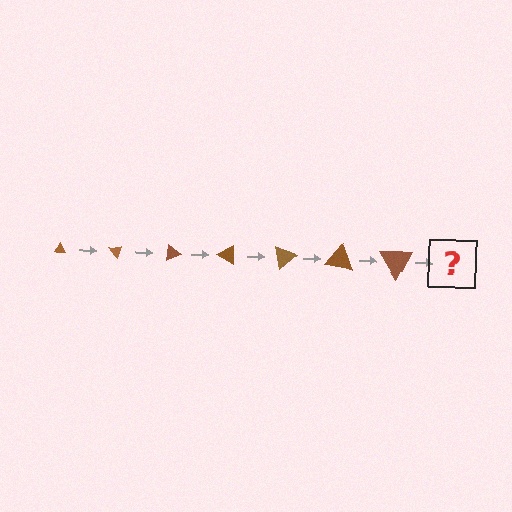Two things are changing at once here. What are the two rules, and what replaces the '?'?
The two rules are that the triangle grows larger each step and it rotates 50 degrees each step. The '?' should be a triangle, larger than the previous one and rotated 350 degrees from the start.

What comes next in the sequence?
The next element should be a triangle, larger than the previous one and rotated 350 degrees from the start.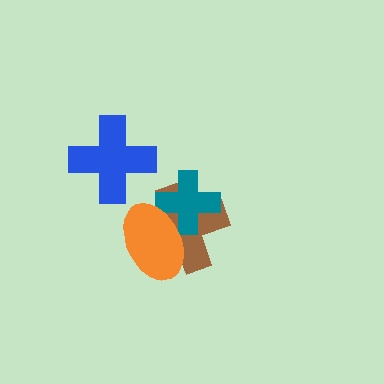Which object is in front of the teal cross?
The orange ellipse is in front of the teal cross.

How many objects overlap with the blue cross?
0 objects overlap with the blue cross.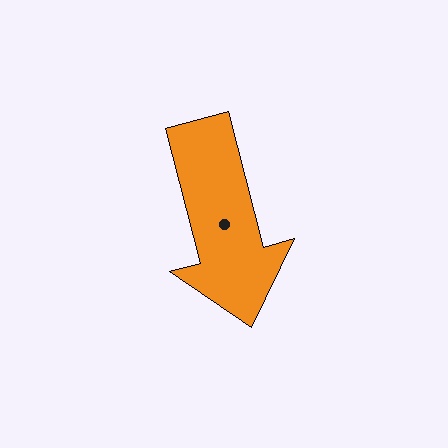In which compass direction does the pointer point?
South.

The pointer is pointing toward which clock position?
Roughly 6 o'clock.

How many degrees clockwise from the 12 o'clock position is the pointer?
Approximately 165 degrees.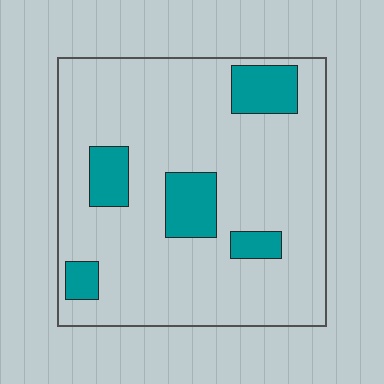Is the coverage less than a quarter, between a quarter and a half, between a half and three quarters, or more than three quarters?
Less than a quarter.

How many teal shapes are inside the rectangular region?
5.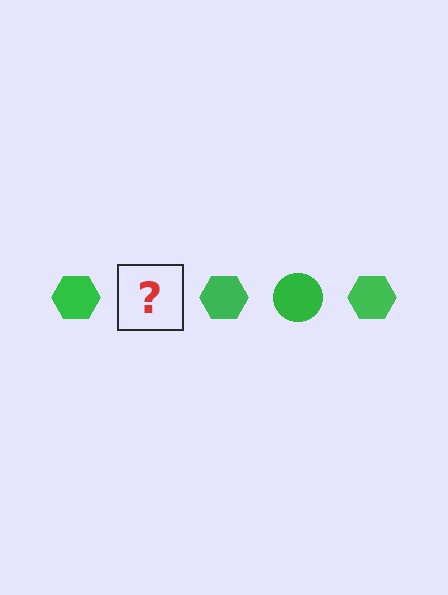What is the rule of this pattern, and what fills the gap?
The rule is that the pattern cycles through hexagon, circle shapes in green. The gap should be filled with a green circle.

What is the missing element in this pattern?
The missing element is a green circle.